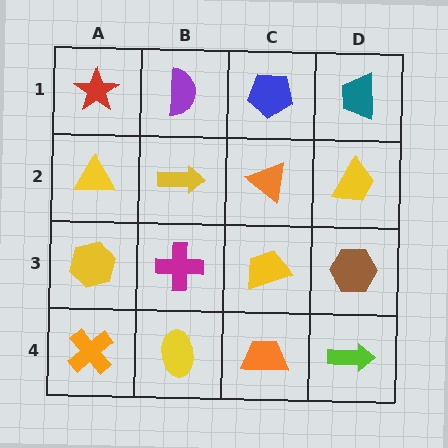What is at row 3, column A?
A yellow hexagon.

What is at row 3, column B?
A magenta cross.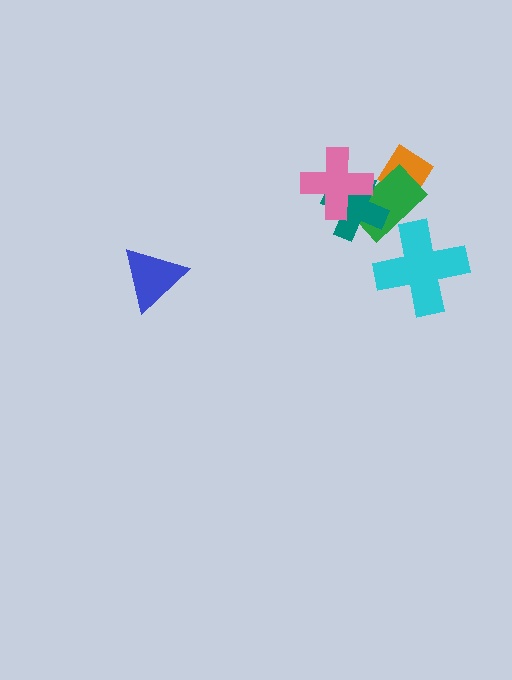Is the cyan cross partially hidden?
No, no other shape covers it.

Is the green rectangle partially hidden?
Yes, it is partially covered by another shape.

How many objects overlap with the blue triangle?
0 objects overlap with the blue triangle.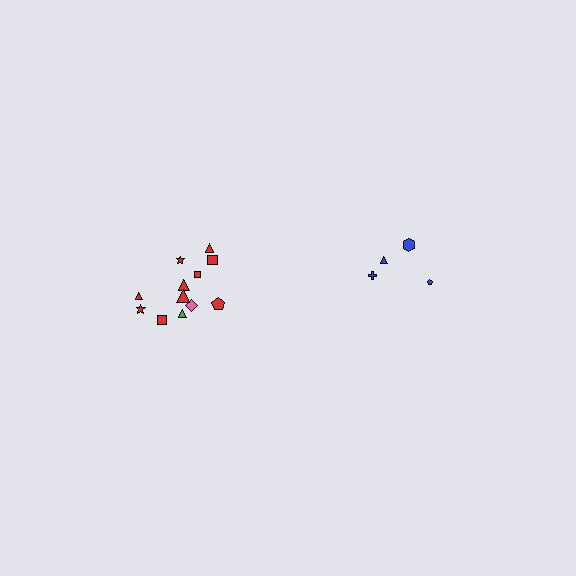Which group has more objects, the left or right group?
The left group.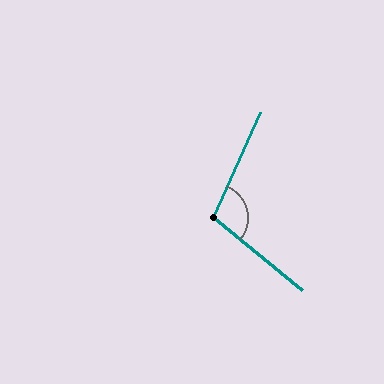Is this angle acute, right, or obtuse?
It is obtuse.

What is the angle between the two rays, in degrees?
Approximately 106 degrees.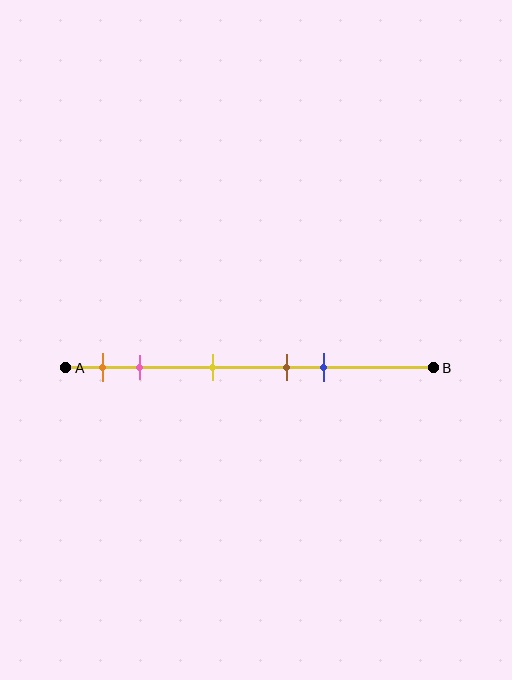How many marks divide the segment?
There are 5 marks dividing the segment.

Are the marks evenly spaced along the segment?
No, the marks are not evenly spaced.